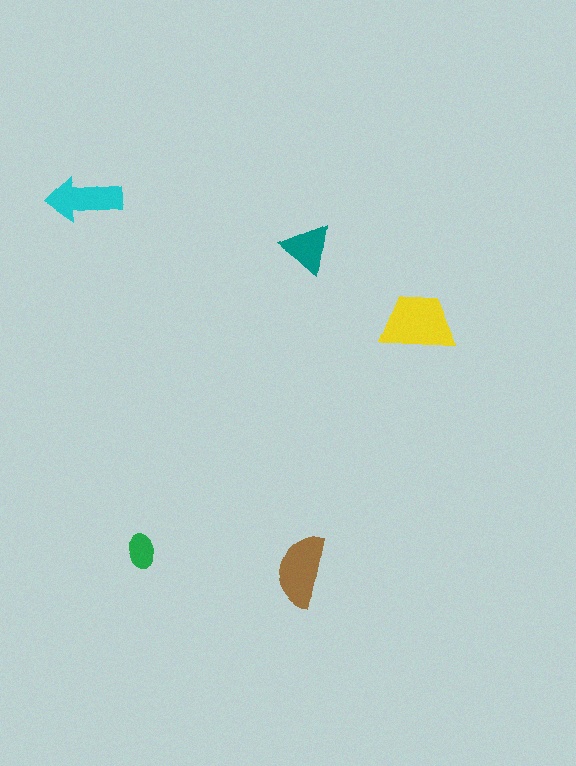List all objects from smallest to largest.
The green ellipse, the teal triangle, the cyan arrow, the brown semicircle, the yellow trapezoid.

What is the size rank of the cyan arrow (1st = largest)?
3rd.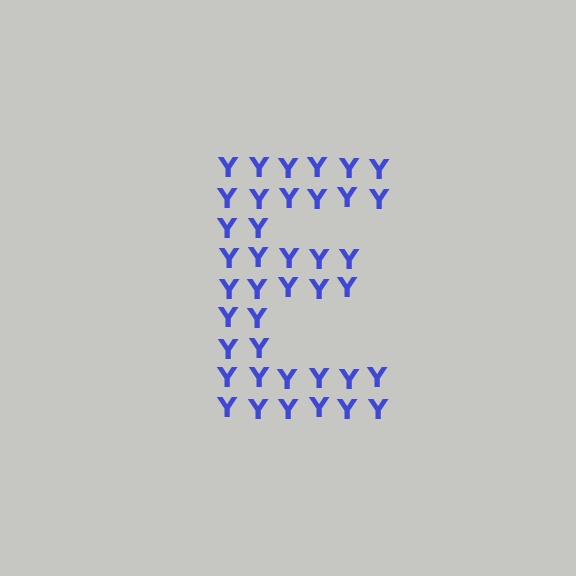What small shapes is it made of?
It is made of small letter Y's.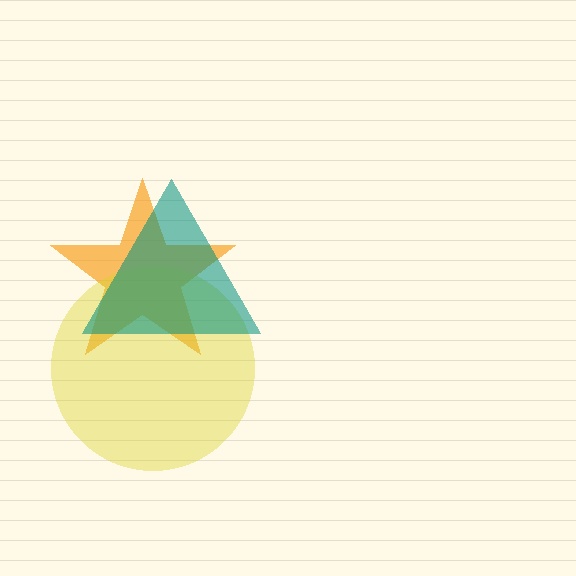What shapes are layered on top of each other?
The layered shapes are: an orange star, a yellow circle, a teal triangle.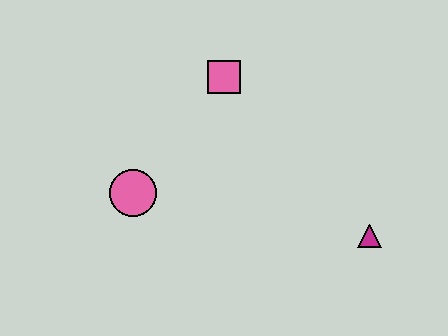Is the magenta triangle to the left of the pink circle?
No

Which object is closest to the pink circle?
The pink square is closest to the pink circle.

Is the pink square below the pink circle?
No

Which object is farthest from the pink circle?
The magenta triangle is farthest from the pink circle.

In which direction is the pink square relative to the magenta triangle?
The pink square is above the magenta triangle.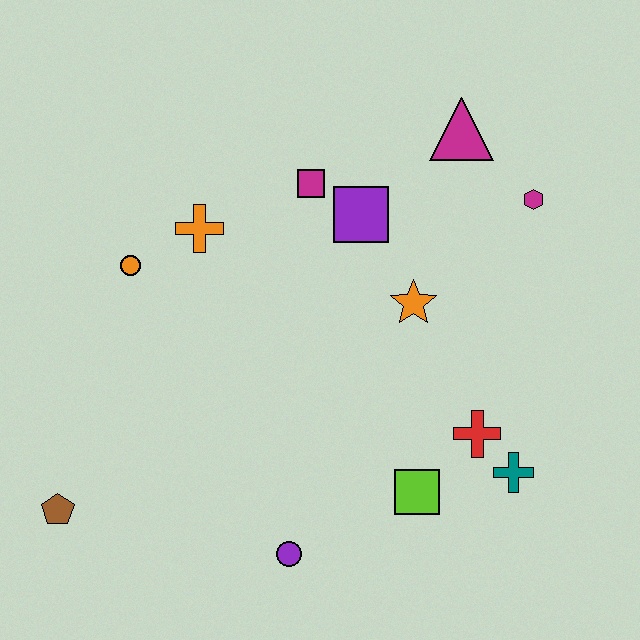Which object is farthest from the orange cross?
The teal cross is farthest from the orange cross.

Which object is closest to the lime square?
The red cross is closest to the lime square.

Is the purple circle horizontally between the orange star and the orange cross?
Yes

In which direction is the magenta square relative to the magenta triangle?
The magenta square is to the left of the magenta triangle.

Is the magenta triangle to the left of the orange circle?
No